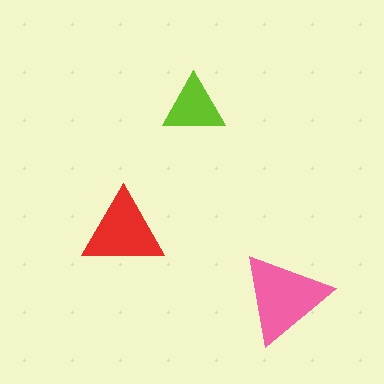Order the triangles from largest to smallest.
the pink one, the red one, the lime one.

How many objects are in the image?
There are 3 objects in the image.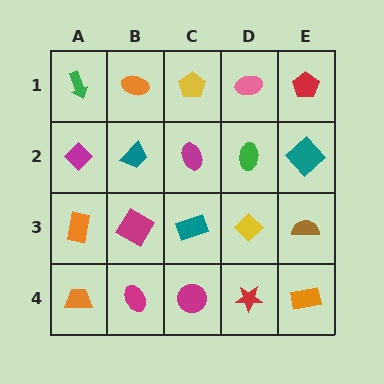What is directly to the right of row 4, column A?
A magenta ellipse.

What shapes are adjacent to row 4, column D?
A yellow diamond (row 3, column D), a magenta circle (row 4, column C), an orange rectangle (row 4, column E).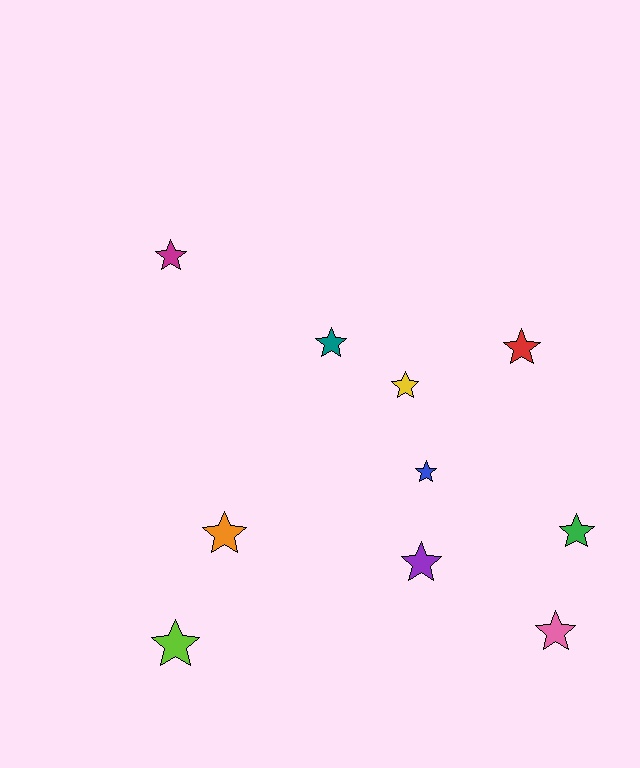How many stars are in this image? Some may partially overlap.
There are 10 stars.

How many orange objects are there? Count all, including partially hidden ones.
There is 1 orange object.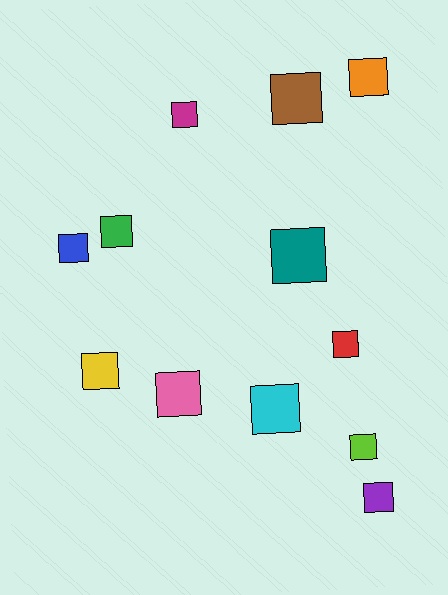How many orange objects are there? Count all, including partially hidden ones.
There is 1 orange object.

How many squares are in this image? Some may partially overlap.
There are 12 squares.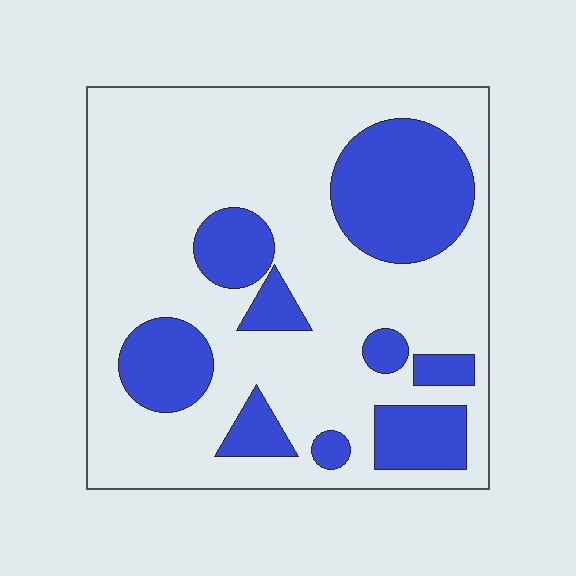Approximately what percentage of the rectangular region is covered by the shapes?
Approximately 30%.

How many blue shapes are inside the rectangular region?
9.